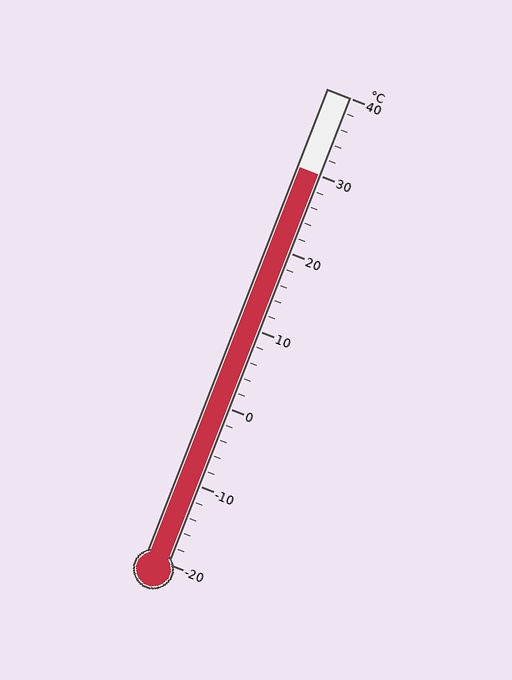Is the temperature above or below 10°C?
The temperature is above 10°C.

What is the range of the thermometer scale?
The thermometer scale ranges from -20°C to 40°C.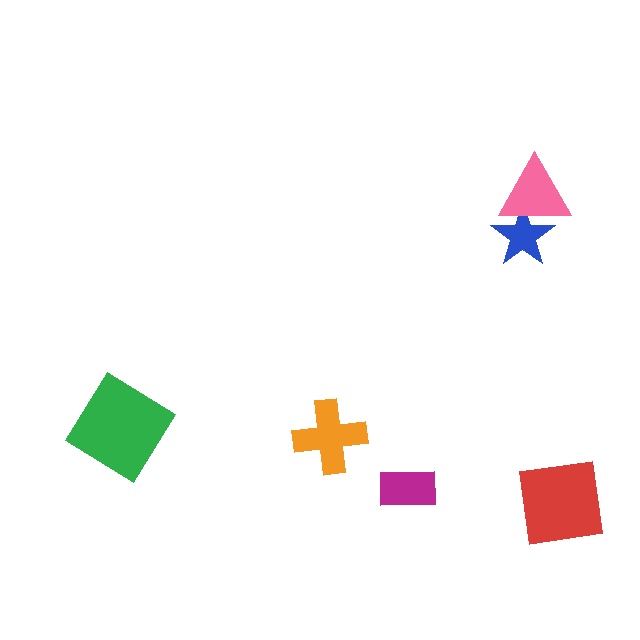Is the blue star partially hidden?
Yes, it is partially covered by another shape.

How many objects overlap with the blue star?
1 object overlaps with the blue star.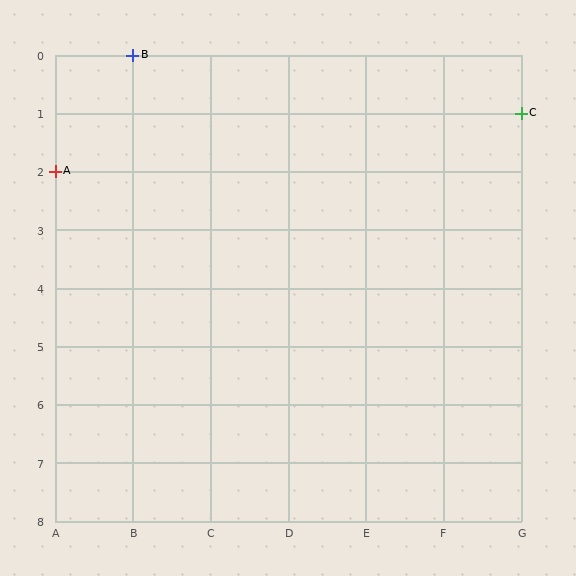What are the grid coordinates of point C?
Point C is at grid coordinates (G, 1).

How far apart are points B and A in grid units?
Points B and A are 1 column and 2 rows apart (about 2.2 grid units diagonally).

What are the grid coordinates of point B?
Point B is at grid coordinates (B, 0).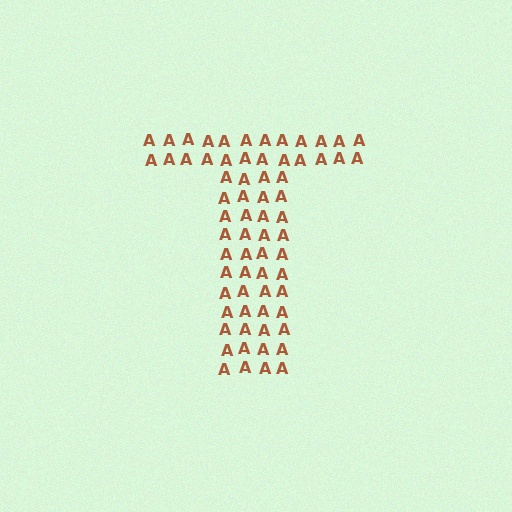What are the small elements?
The small elements are letter A's.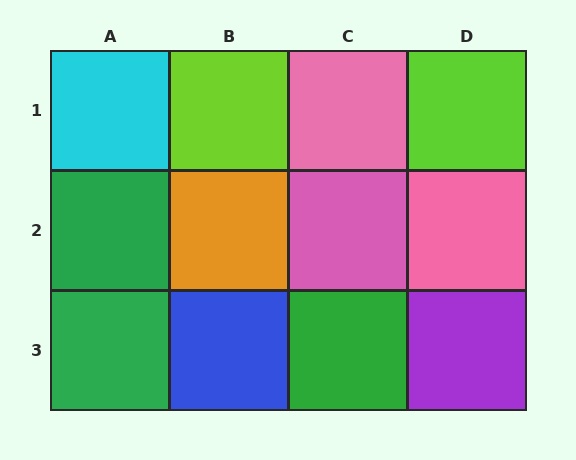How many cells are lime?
2 cells are lime.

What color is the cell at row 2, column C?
Pink.